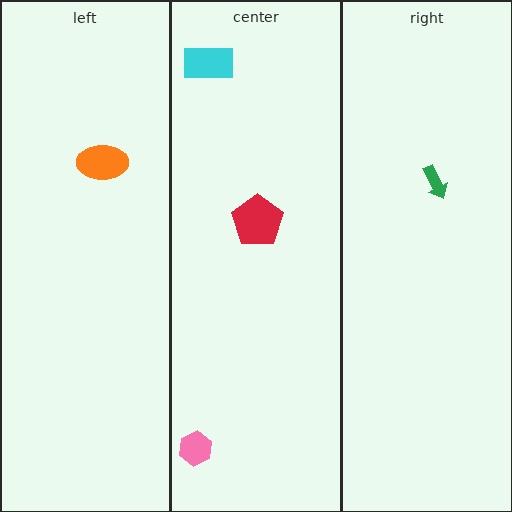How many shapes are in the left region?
1.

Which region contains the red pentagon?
The center region.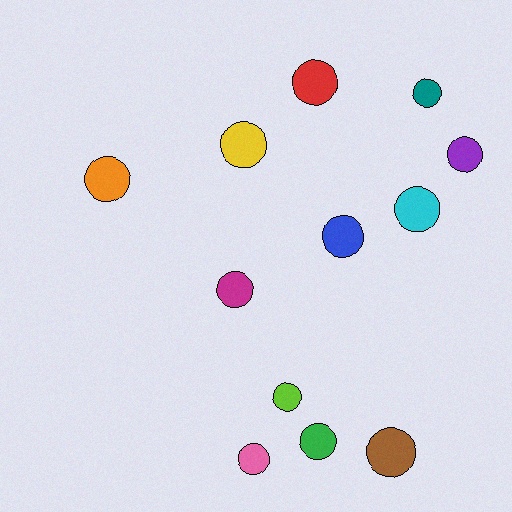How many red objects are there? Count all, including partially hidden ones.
There is 1 red object.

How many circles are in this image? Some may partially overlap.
There are 12 circles.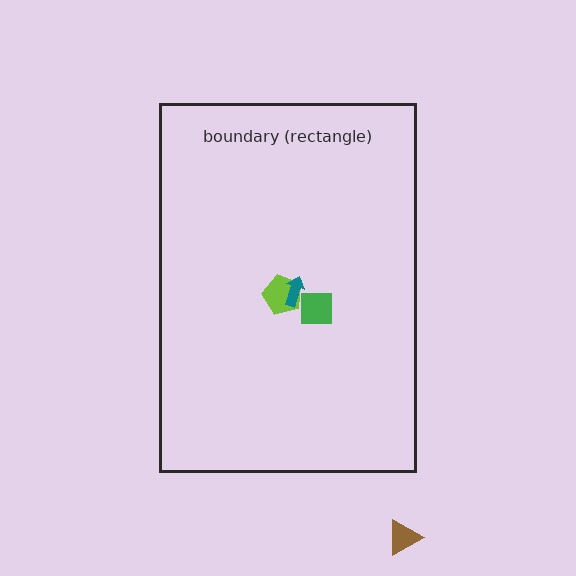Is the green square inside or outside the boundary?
Inside.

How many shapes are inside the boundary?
3 inside, 1 outside.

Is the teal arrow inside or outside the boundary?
Inside.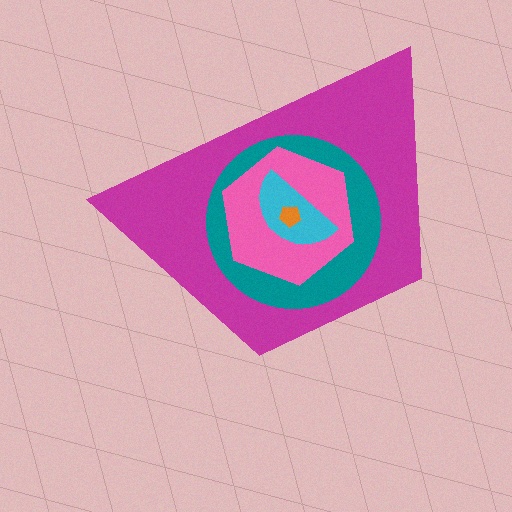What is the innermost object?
The orange pentagon.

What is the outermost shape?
The magenta trapezoid.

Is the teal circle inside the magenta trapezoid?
Yes.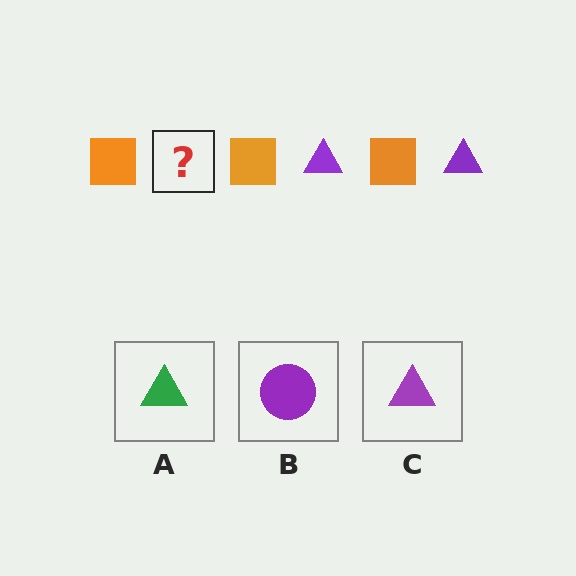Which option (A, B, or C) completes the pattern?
C.